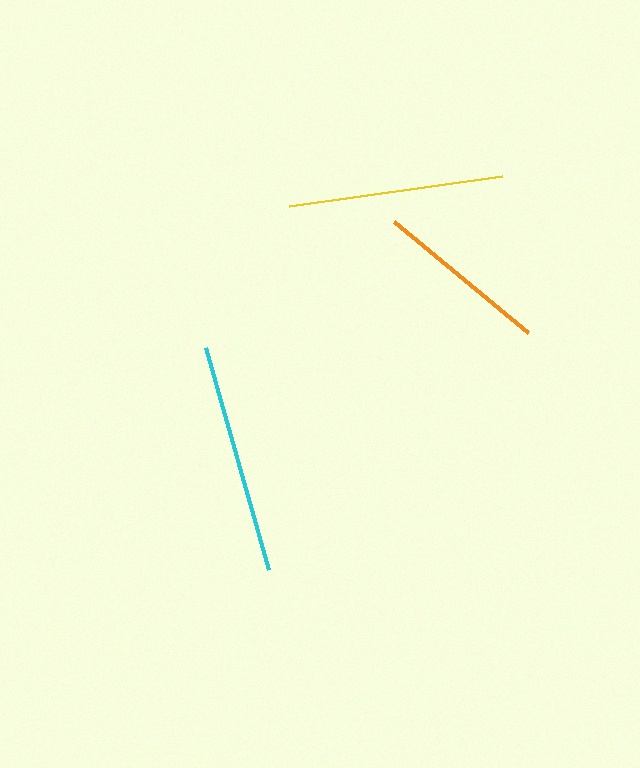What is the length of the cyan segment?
The cyan segment is approximately 231 pixels long.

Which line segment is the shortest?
The orange line is the shortest at approximately 174 pixels.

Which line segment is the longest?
The cyan line is the longest at approximately 231 pixels.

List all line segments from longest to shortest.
From longest to shortest: cyan, yellow, orange.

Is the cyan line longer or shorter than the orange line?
The cyan line is longer than the orange line.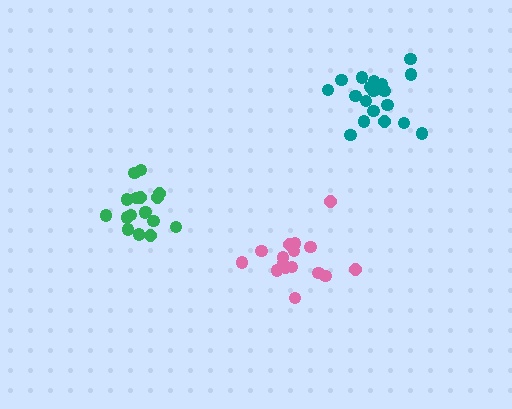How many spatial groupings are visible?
There are 3 spatial groupings.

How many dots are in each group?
Group 1: 19 dots, Group 2: 16 dots, Group 3: 17 dots (52 total).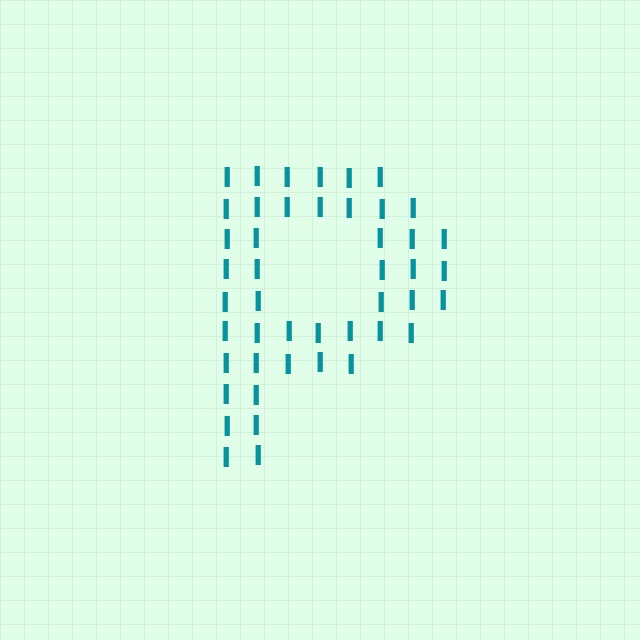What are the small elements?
The small elements are letter I's.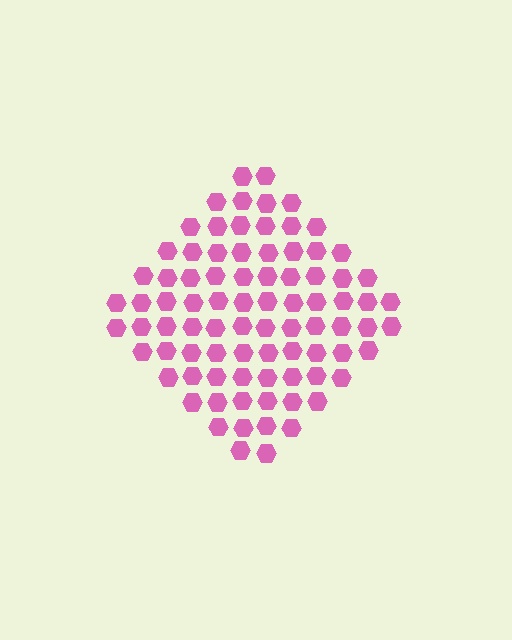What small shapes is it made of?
It is made of small hexagons.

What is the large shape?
The large shape is a diamond.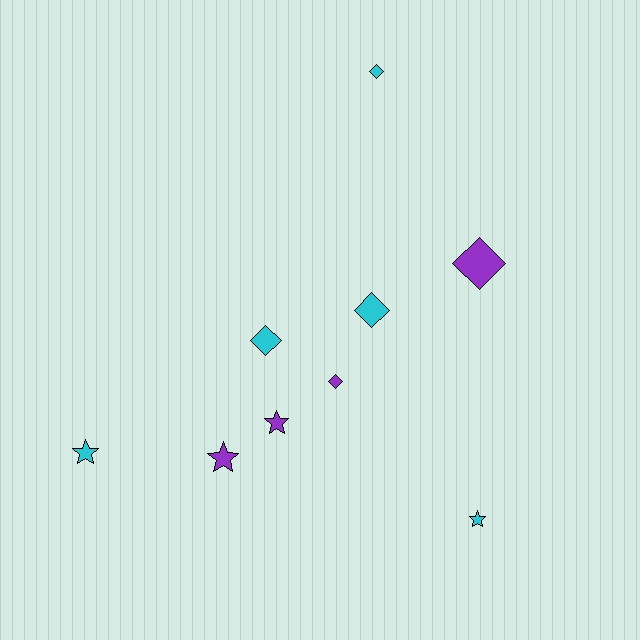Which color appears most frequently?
Cyan, with 5 objects.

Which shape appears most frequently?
Diamond, with 5 objects.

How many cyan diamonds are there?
There are 3 cyan diamonds.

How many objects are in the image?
There are 9 objects.